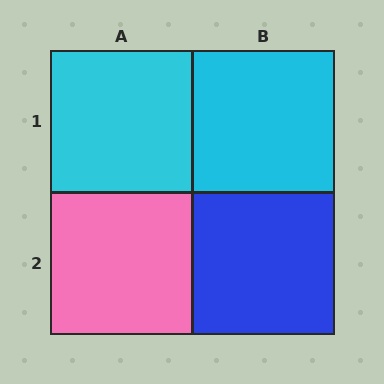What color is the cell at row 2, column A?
Pink.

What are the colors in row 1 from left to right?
Cyan, cyan.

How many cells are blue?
1 cell is blue.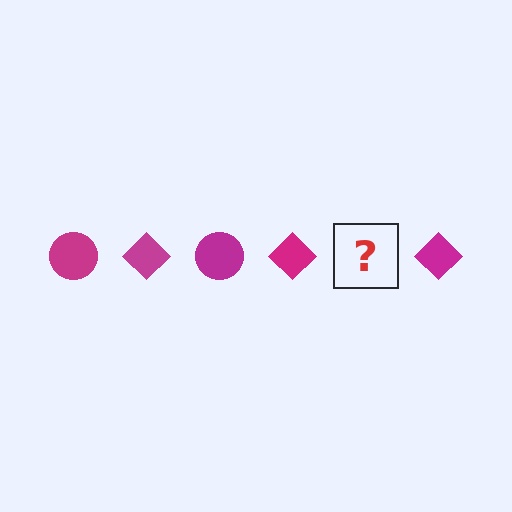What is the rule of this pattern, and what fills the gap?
The rule is that the pattern cycles through circle, diamond shapes in magenta. The gap should be filled with a magenta circle.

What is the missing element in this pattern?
The missing element is a magenta circle.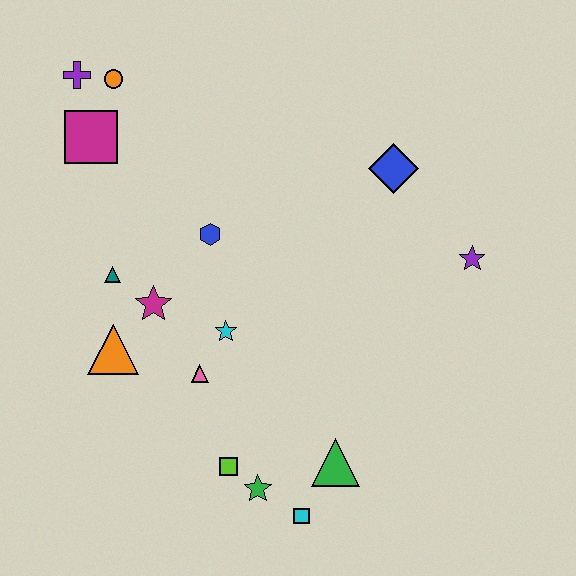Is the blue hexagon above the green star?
Yes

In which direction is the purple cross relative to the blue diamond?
The purple cross is to the left of the blue diamond.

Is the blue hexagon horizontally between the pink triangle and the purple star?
Yes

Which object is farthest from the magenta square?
The cyan square is farthest from the magenta square.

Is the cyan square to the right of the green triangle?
No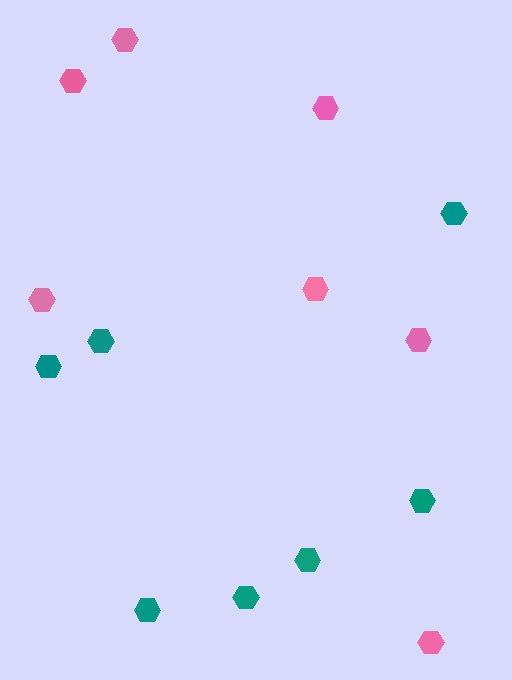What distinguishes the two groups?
There are 2 groups: one group of pink hexagons (7) and one group of teal hexagons (7).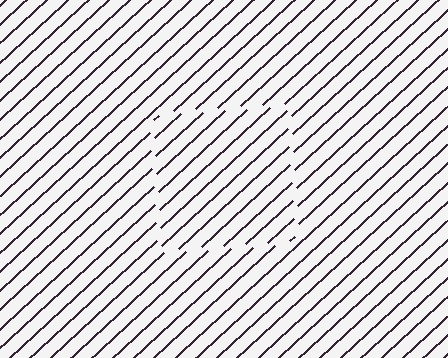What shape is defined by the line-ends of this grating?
An illusory square. The interior of the shape contains the same grating, shifted by half a period — the contour is defined by the phase discontinuity where line-ends from the inner and outer gratings abut.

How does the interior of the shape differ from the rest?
The interior of the shape contains the same grating, shifted by half a period — the contour is defined by the phase discontinuity where line-ends from the inner and outer gratings abut.